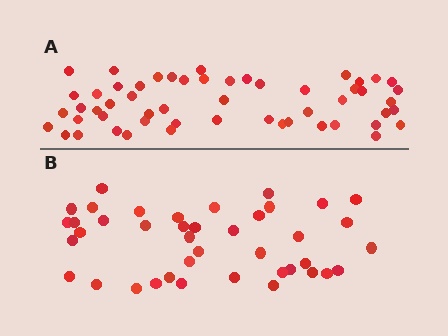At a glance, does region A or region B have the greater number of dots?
Region A (the top region) has more dots.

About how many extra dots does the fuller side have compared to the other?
Region A has approximately 15 more dots than region B.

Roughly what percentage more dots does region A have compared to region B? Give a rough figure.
About 30% more.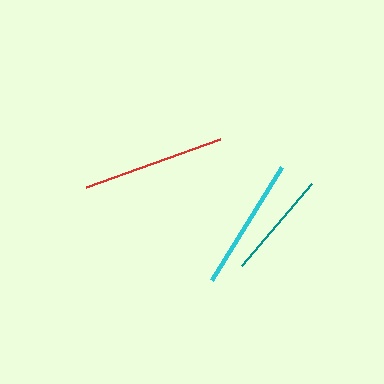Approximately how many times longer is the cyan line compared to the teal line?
The cyan line is approximately 1.2 times the length of the teal line.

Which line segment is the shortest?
The teal line is the shortest at approximately 107 pixels.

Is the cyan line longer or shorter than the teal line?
The cyan line is longer than the teal line.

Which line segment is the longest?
The red line is the longest at approximately 142 pixels.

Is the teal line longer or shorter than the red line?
The red line is longer than the teal line.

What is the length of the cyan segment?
The cyan segment is approximately 133 pixels long.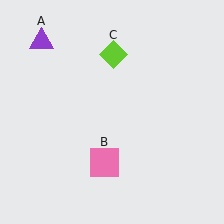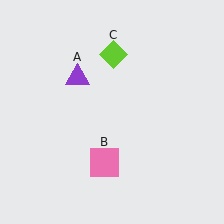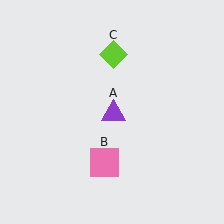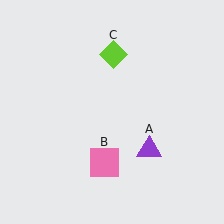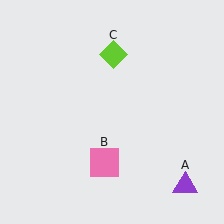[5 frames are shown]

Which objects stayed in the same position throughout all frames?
Pink square (object B) and lime diamond (object C) remained stationary.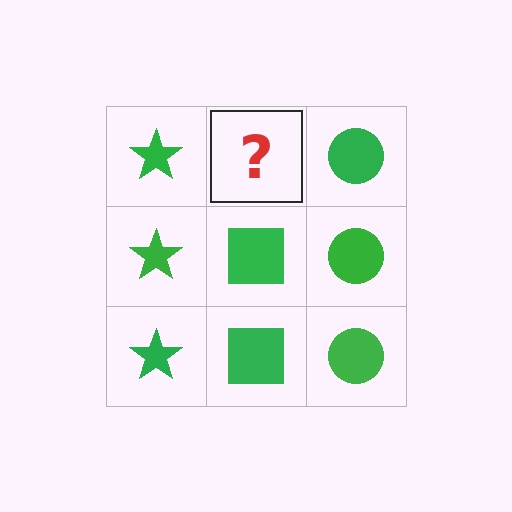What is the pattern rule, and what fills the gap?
The rule is that each column has a consistent shape. The gap should be filled with a green square.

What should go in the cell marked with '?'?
The missing cell should contain a green square.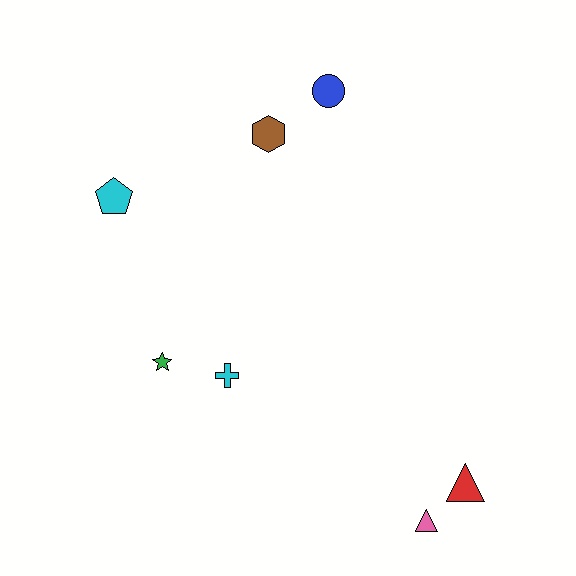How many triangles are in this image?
There are 2 triangles.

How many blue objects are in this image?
There is 1 blue object.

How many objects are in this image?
There are 7 objects.